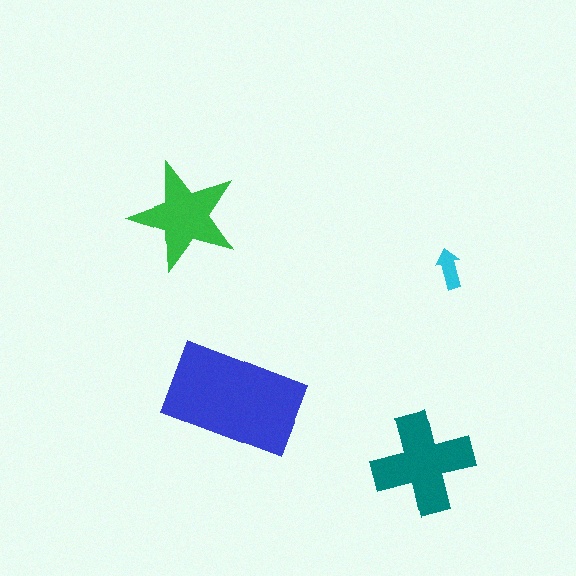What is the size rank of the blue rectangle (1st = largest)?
1st.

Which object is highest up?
The green star is topmost.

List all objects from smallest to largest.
The cyan arrow, the green star, the teal cross, the blue rectangle.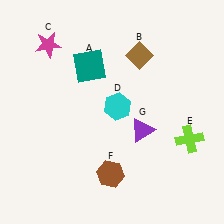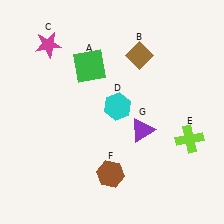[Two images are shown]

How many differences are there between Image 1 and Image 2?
There is 1 difference between the two images.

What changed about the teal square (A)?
In Image 1, A is teal. In Image 2, it changed to green.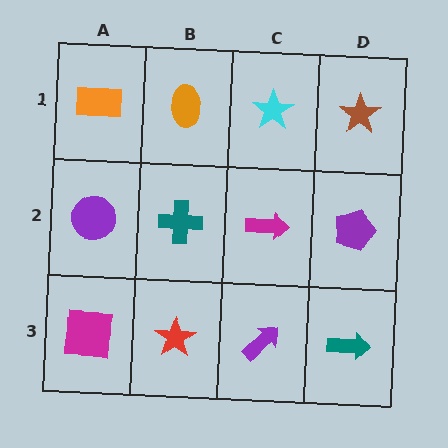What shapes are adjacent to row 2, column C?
A cyan star (row 1, column C), a purple arrow (row 3, column C), a teal cross (row 2, column B), a purple pentagon (row 2, column D).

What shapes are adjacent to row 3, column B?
A teal cross (row 2, column B), a magenta square (row 3, column A), a purple arrow (row 3, column C).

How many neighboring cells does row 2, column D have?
3.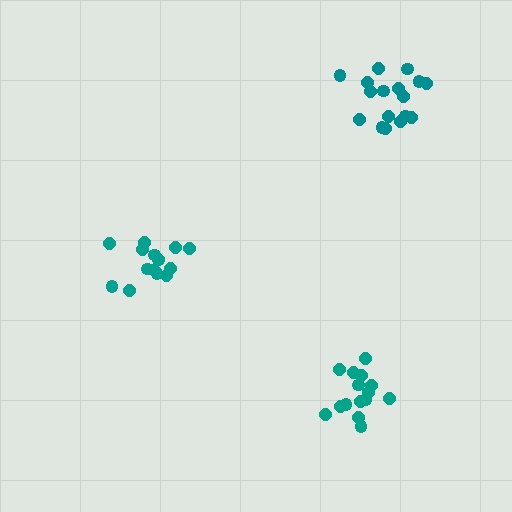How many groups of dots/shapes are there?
There are 3 groups.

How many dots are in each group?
Group 1: 15 dots, Group 2: 15 dots, Group 3: 17 dots (47 total).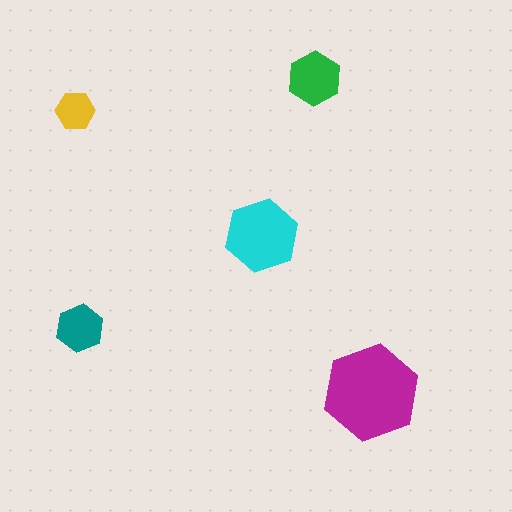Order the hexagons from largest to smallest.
the magenta one, the cyan one, the green one, the teal one, the yellow one.